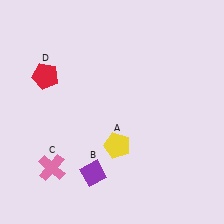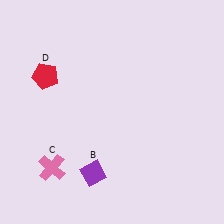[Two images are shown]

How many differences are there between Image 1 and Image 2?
There is 1 difference between the two images.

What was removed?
The yellow pentagon (A) was removed in Image 2.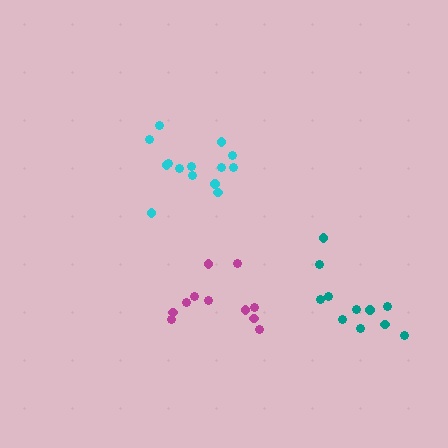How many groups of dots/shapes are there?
There are 3 groups.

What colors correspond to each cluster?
The clusters are colored: cyan, magenta, teal.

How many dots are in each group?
Group 1: 14 dots, Group 2: 11 dots, Group 3: 11 dots (36 total).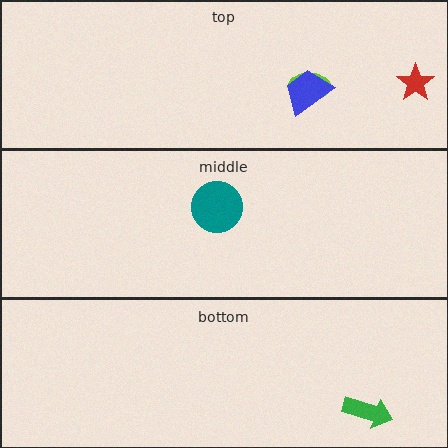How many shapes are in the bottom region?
1.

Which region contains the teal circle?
The middle region.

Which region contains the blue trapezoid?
The top region.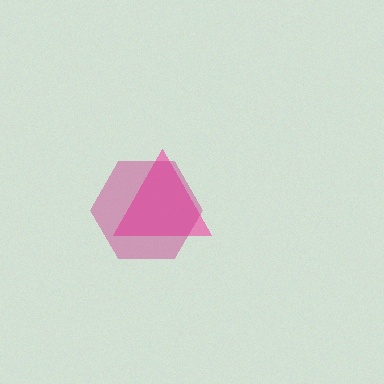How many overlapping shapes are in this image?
There are 2 overlapping shapes in the image.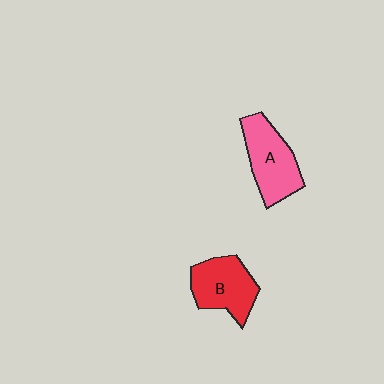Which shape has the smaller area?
Shape B (red).